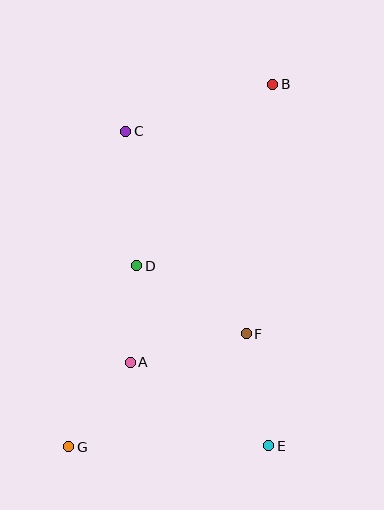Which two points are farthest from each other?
Points B and G are farthest from each other.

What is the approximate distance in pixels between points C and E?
The distance between C and E is approximately 345 pixels.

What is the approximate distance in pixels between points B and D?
The distance between B and D is approximately 227 pixels.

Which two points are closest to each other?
Points A and D are closest to each other.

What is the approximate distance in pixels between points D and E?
The distance between D and E is approximately 223 pixels.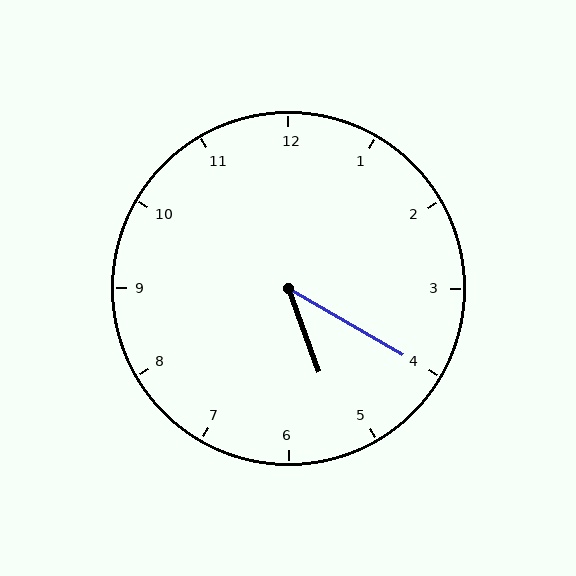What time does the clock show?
5:20.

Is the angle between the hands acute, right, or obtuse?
It is acute.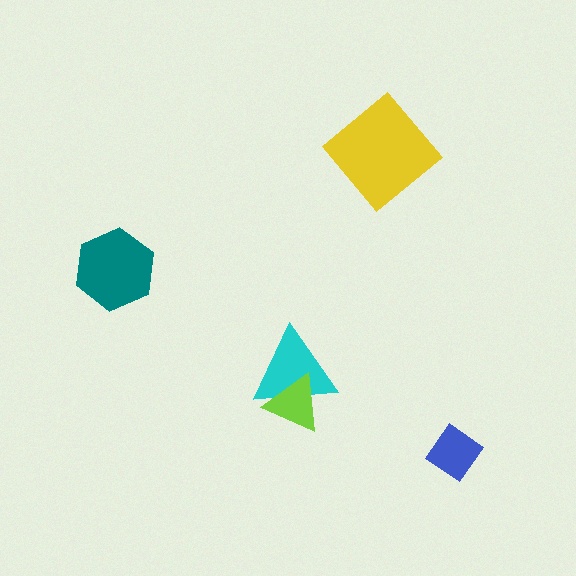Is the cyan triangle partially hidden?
Yes, it is partially covered by another shape.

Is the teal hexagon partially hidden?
No, no other shape covers it.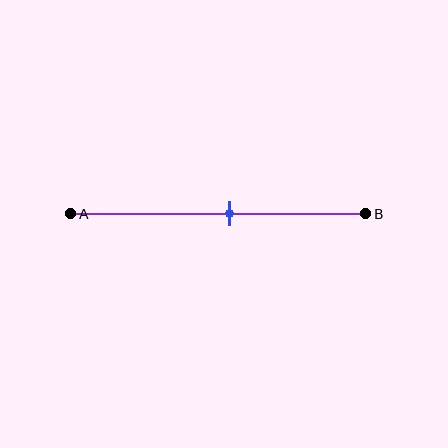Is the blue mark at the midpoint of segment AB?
No, the mark is at about 55% from A, not at the 50% midpoint.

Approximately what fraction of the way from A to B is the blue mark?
The blue mark is approximately 55% of the way from A to B.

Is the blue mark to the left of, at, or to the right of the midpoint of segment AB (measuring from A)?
The blue mark is to the right of the midpoint of segment AB.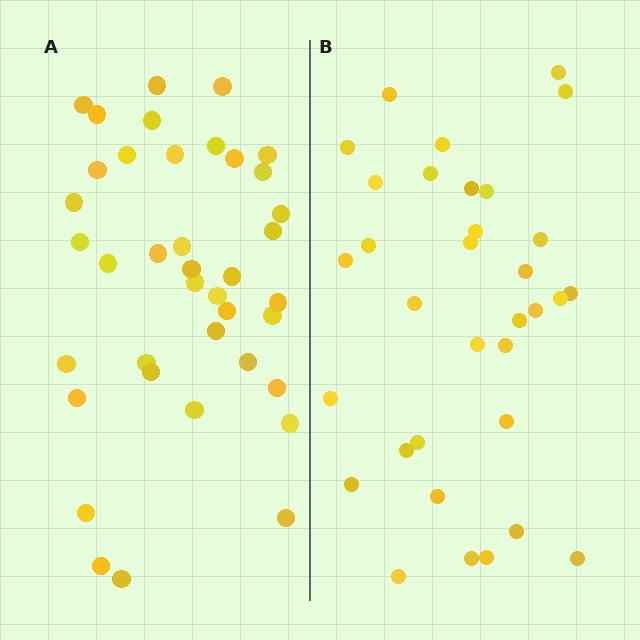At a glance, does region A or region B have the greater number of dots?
Region A (the left region) has more dots.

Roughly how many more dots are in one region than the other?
Region A has about 6 more dots than region B.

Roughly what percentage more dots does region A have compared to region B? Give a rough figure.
About 20% more.